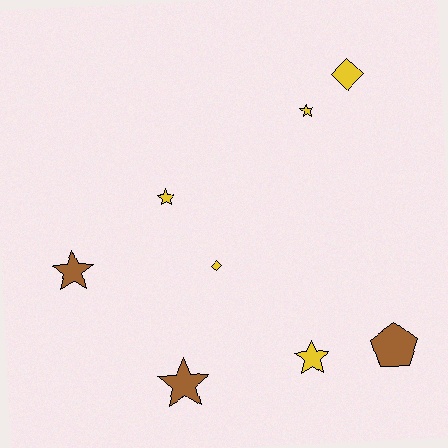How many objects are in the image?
There are 8 objects.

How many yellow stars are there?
There are 3 yellow stars.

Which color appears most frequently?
Yellow, with 5 objects.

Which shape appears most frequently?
Star, with 5 objects.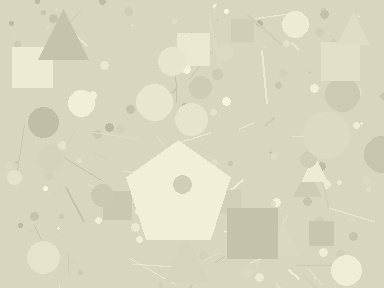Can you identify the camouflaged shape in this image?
The camouflaged shape is a pentagon.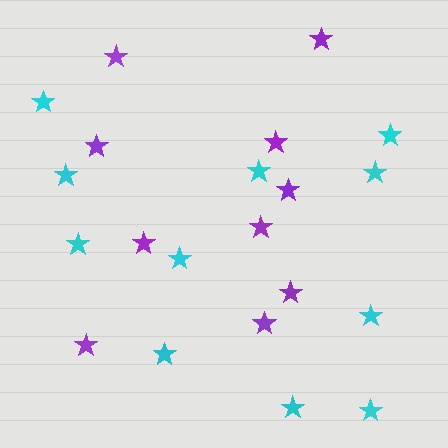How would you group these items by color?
There are 2 groups: one group of purple stars (10) and one group of cyan stars (11).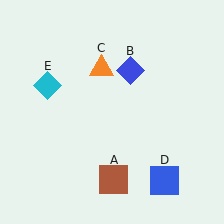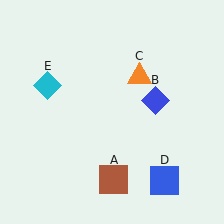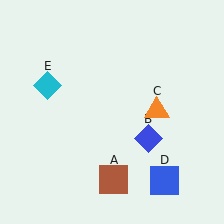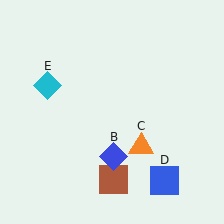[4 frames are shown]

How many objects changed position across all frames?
2 objects changed position: blue diamond (object B), orange triangle (object C).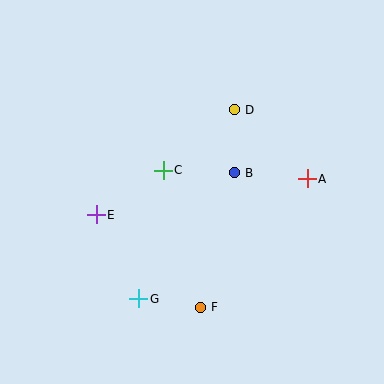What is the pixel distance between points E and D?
The distance between E and D is 174 pixels.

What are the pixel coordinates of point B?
Point B is at (234, 173).